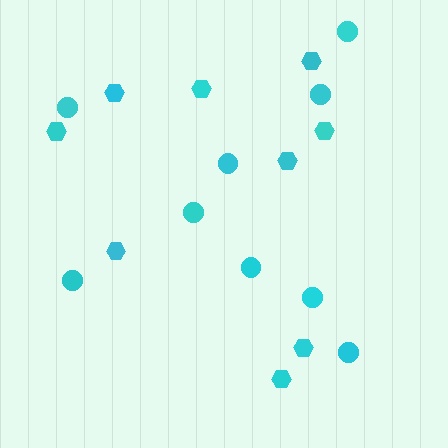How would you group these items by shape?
There are 2 groups: one group of hexagons (9) and one group of circles (9).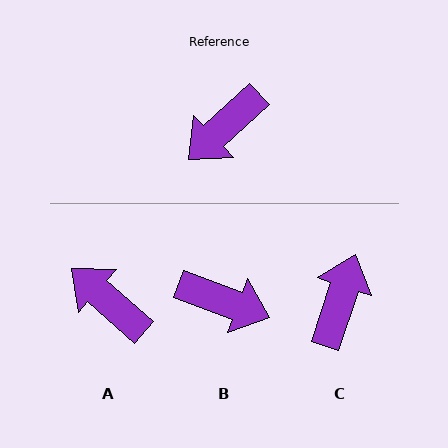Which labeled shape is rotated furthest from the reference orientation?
C, about 152 degrees away.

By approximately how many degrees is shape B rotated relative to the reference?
Approximately 116 degrees counter-clockwise.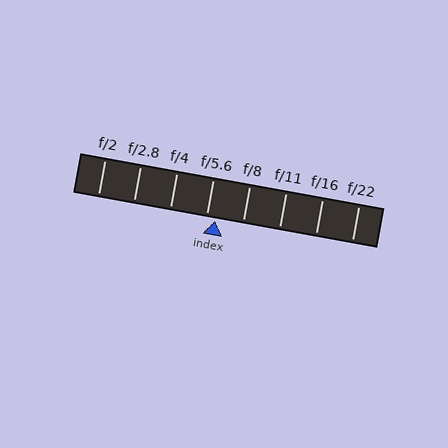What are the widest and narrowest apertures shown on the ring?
The widest aperture shown is f/2 and the narrowest is f/22.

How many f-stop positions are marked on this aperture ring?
There are 8 f-stop positions marked.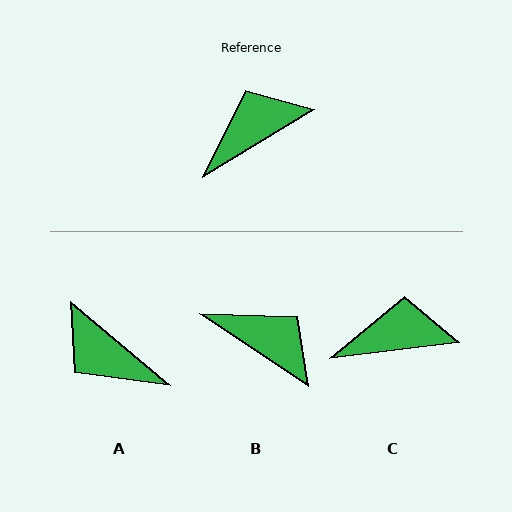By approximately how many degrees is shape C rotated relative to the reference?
Approximately 25 degrees clockwise.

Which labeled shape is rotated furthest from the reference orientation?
A, about 109 degrees away.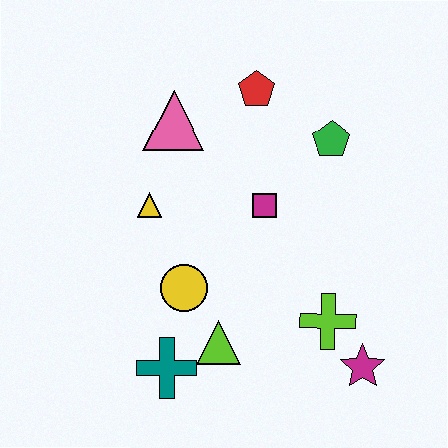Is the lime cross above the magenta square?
No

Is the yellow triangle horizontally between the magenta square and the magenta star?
No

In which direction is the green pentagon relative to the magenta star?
The green pentagon is above the magenta star.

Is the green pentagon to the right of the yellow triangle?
Yes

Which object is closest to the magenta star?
The lime cross is closest to the magenta star.